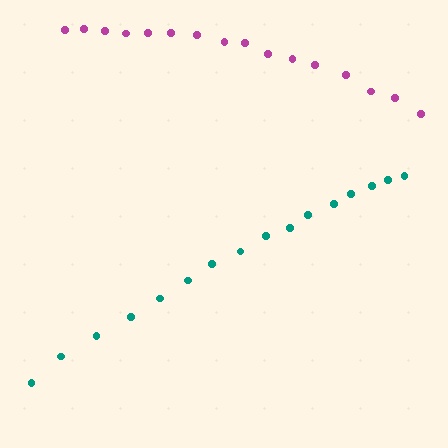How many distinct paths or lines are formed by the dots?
There are 2 distinct paths.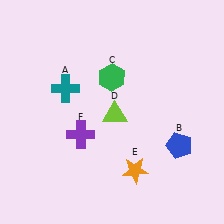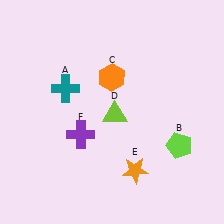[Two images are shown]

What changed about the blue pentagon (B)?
In Image 1, B is blue. In Image 2, it changed to lime.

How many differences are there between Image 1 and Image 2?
There are 2 differences between the two images.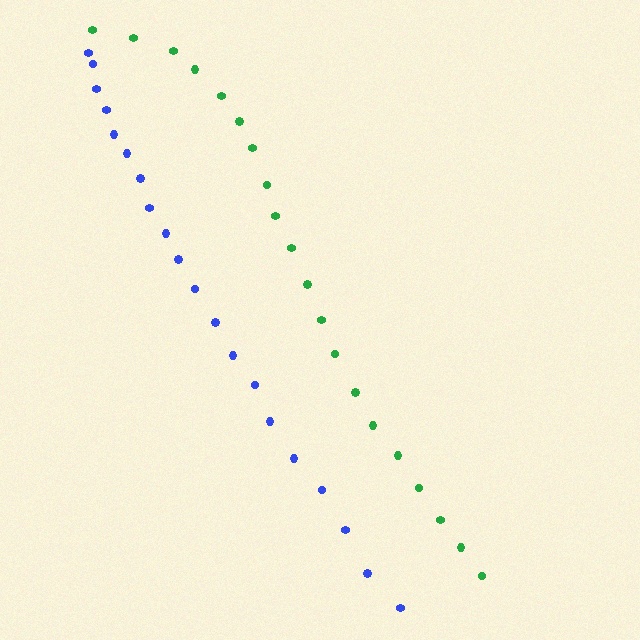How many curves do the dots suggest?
There are 2 distinct paths.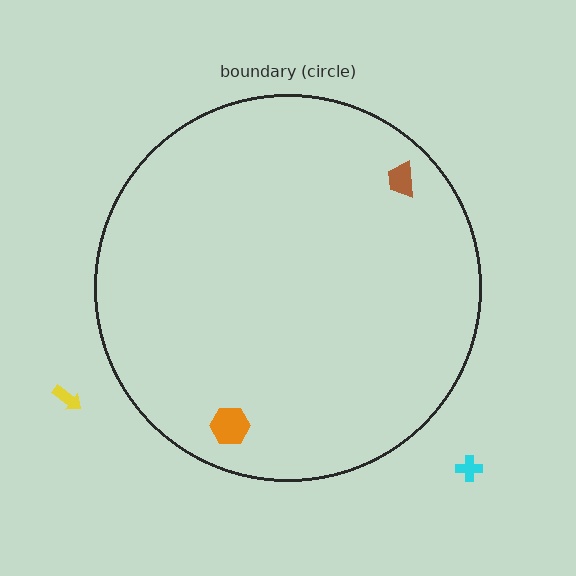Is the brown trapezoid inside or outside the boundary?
Inside.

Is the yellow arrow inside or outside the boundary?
Outside.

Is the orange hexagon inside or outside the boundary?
Inside.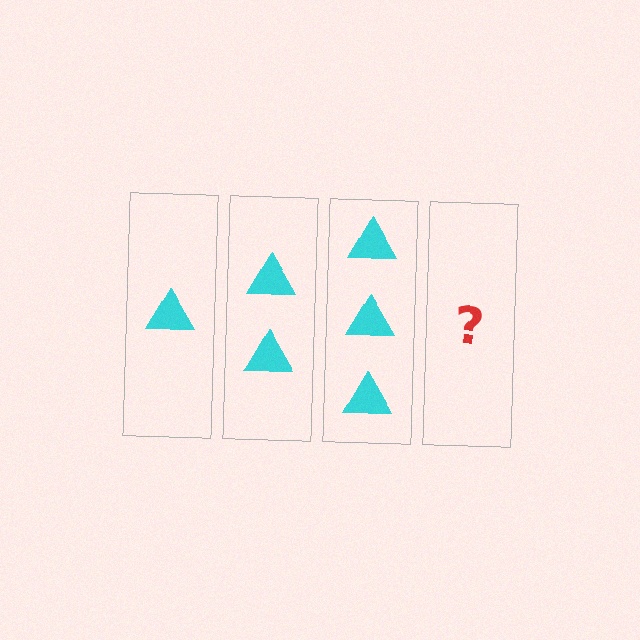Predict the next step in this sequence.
The next step is 4 triangles.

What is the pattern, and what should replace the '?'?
The pattern is that each step adds one more triangle. The '?' should be 4 triangles.